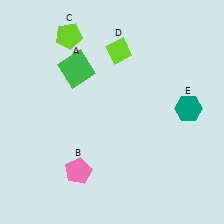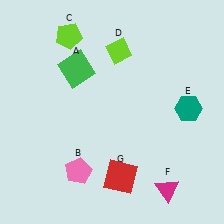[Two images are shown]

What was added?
A magenta triangle (F), a red square (G) were added in Image 2.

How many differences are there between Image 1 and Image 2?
There are 2 differences between the two images.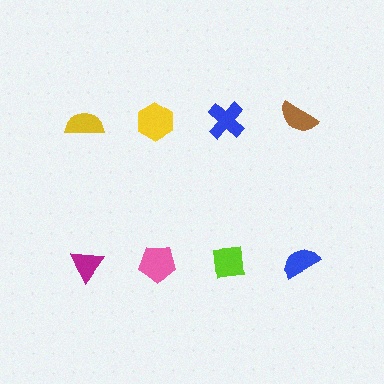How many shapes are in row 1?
4 shapes.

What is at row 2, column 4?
A blue semicircle.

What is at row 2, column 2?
A pink pentagon.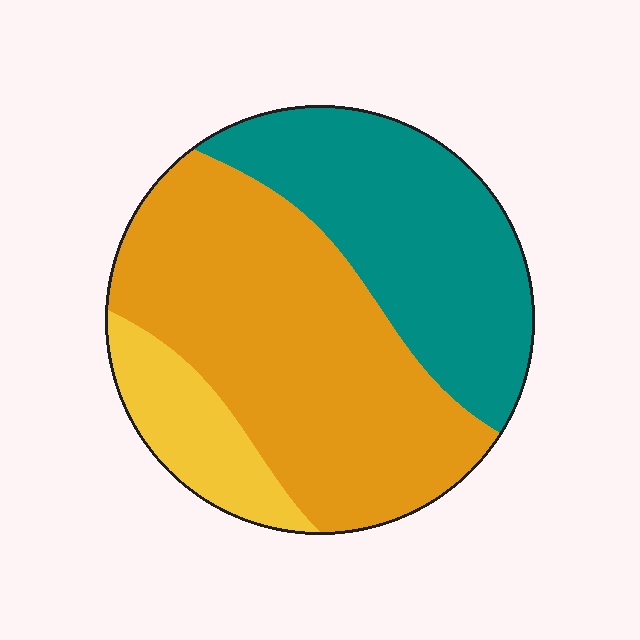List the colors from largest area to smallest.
From largest to smallest: orange, teal, yellow.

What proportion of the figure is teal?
Teal takes up about one third (1/3) of the figure.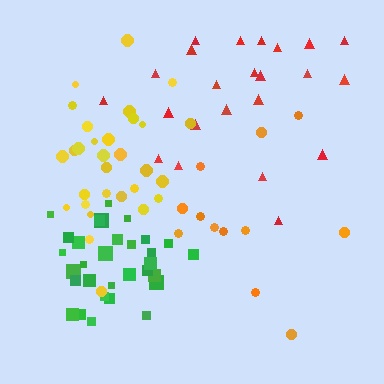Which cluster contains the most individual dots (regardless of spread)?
Green (31).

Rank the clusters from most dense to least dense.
green, yellow, red, orange.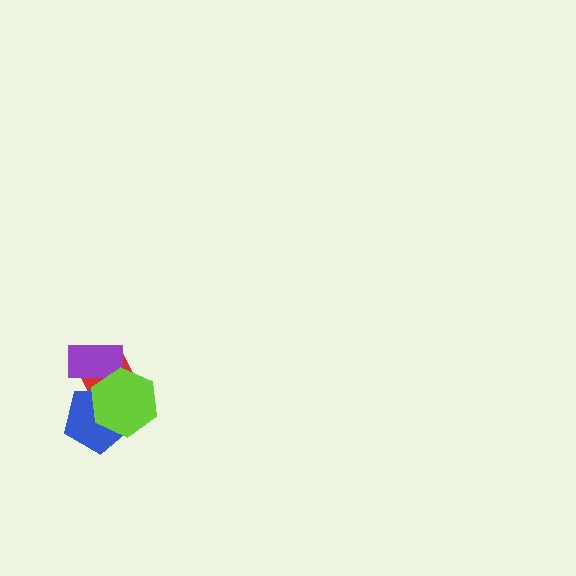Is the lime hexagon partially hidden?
No, no other shape covers it.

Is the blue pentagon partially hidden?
Yes, it is partially covered by another shape.